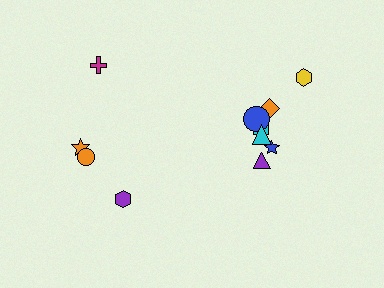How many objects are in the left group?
There are 4 objects.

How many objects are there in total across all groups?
There are 11 objects.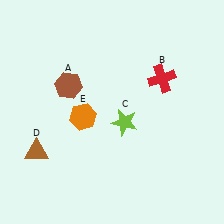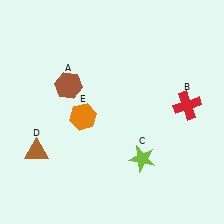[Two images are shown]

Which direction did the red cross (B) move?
The red cross (B) moved down.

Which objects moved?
The objects that moved are: the red cross (B), the lime star (C).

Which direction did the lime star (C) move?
The lime star (C) moved down.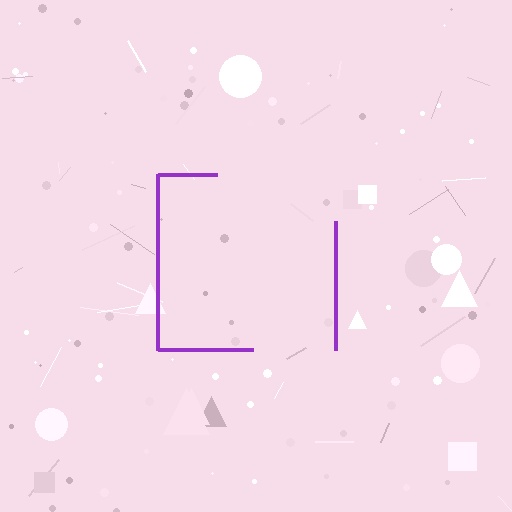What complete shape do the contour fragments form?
The contour fragments form a square.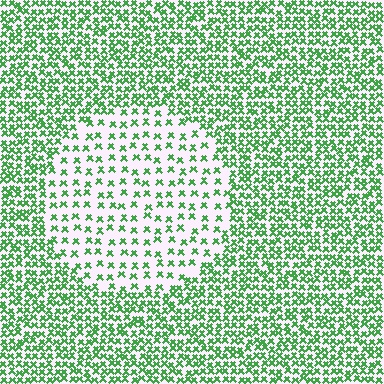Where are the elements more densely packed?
The elements are more densely packed outside the circle boundary.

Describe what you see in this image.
The image contains small green elements arranged at two different densities. A circle-shaped region is visible where the elements are less densely packed than the surrounding area.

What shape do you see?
I see a circle.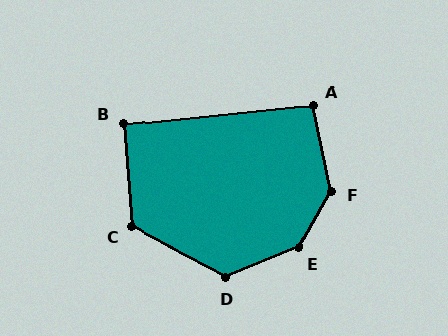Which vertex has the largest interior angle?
E, at approximately 142 degrees.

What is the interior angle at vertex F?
Approximately 139 degrees (obtuse).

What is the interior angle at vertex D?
Approximately 130 degrees (obtuse).